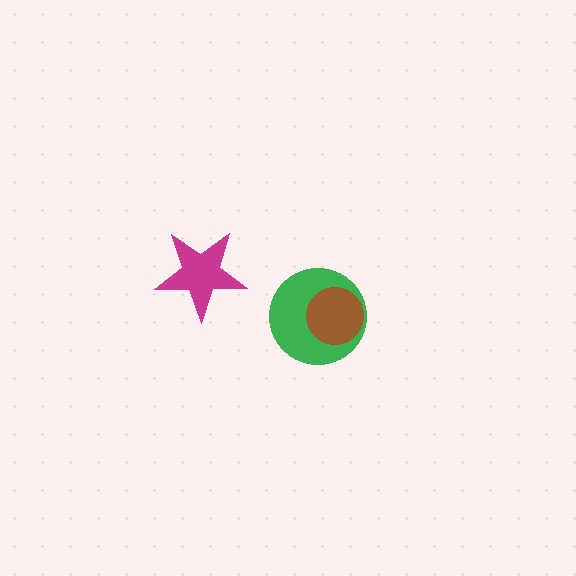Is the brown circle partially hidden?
No, no other shape covers it.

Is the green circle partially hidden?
Yes, it is partially covered by another shape.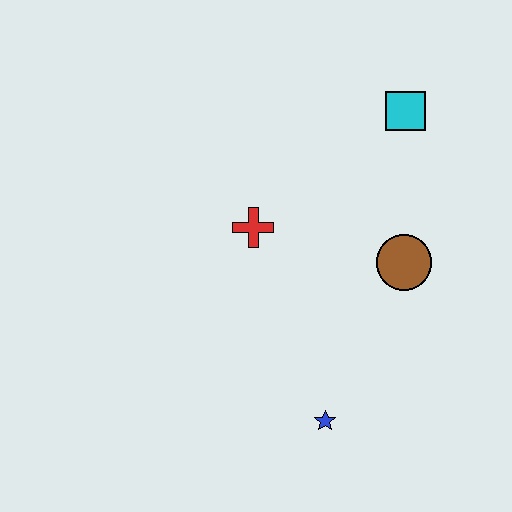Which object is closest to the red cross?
The brown circle is closest to the red cross.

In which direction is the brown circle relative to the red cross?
The brown circle is to the right of the red cross.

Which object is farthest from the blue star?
The cyan square is farthest from the blue star.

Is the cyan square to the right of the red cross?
Yes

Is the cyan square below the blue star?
No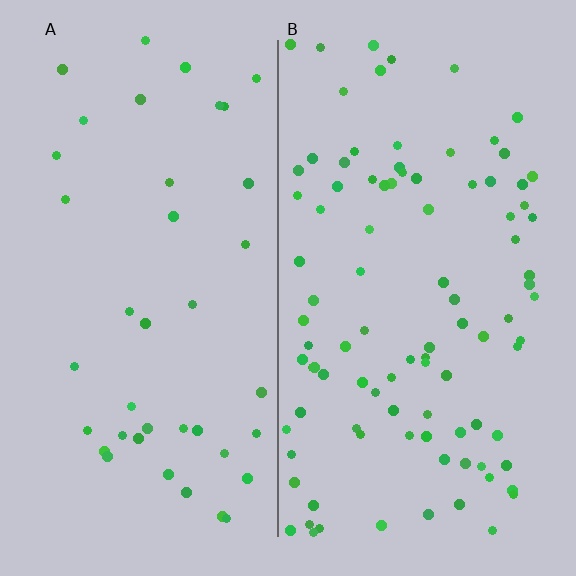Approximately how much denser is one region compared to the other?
Approximately 2.4× — region B over region A.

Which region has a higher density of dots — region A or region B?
B (the right).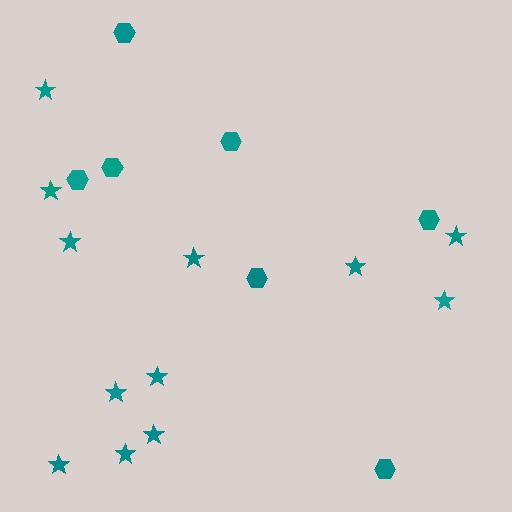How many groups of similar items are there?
There are 2 groups: one group of stars (12) and one group of hexagons (7).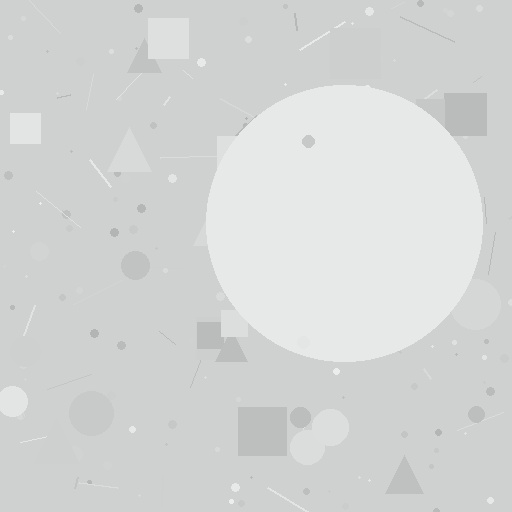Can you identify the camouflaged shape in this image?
The camouflaged shape is a circle.